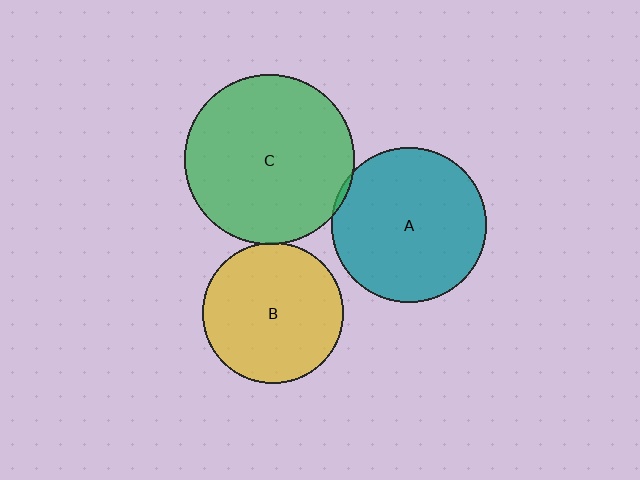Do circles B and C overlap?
Yes.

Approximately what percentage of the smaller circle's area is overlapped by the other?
Approximately 5%.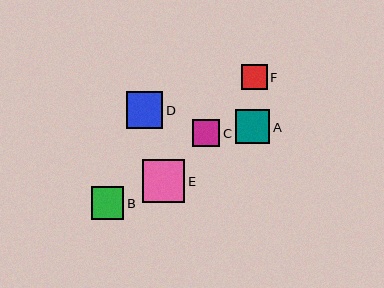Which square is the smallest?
Square F is the smallest with a size of approximately 25 pixels.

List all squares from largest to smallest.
From largest to smallest: E, D, A, B, C, F.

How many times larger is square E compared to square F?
Square E is approximately 1.7 times the size of square F.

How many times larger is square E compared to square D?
Square E is approximately 1.2 times the size of square D.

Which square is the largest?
Square E is the largest with a size of approximately 43 pixels.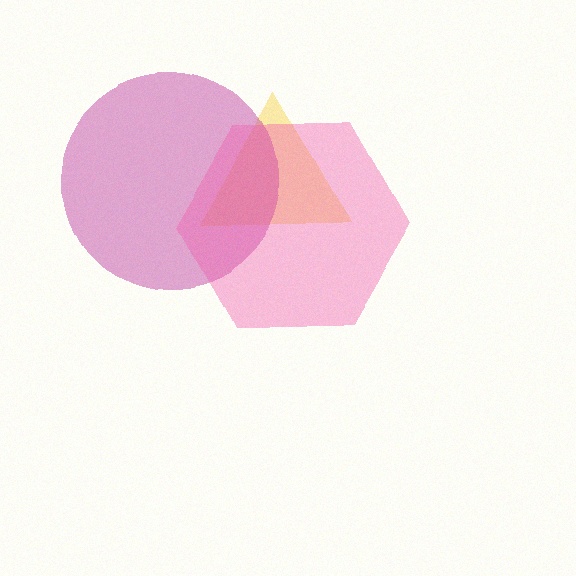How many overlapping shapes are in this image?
There are 3 overlapping shapes in the image.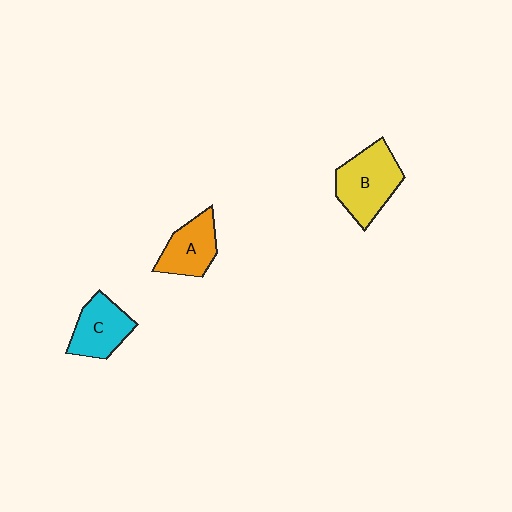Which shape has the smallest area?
Shape A (orange).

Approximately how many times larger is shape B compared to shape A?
Approximately 1.4 times.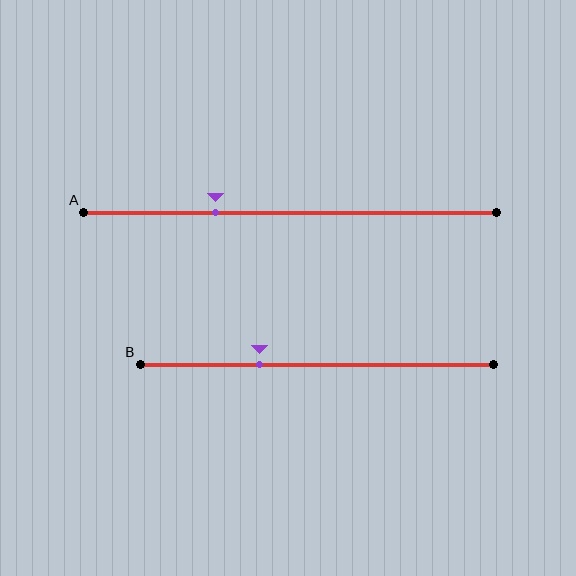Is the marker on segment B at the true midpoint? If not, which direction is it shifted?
No, the marker on segment B is shifted to the left by about 16% of the segment length.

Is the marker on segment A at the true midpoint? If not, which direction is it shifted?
No, the marker on segment A is shifted to the left by about 18% of the segment length.